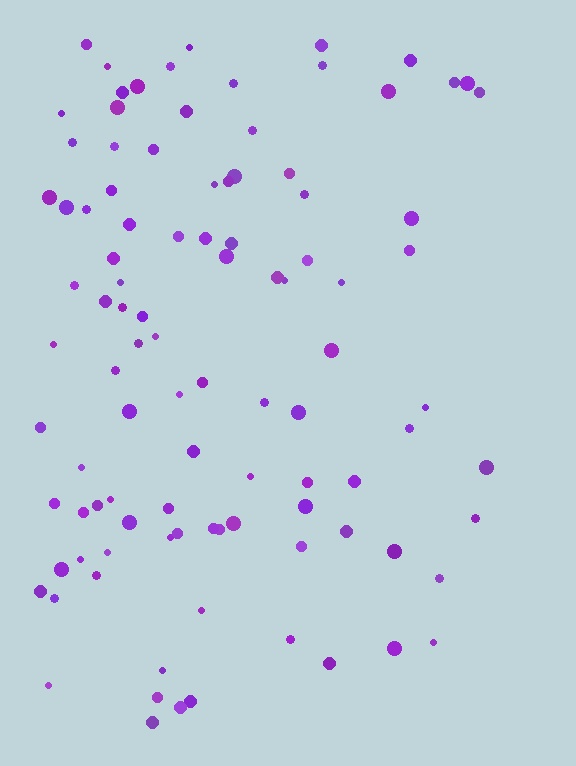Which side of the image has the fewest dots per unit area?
The right.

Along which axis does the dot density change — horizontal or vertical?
Horizontal.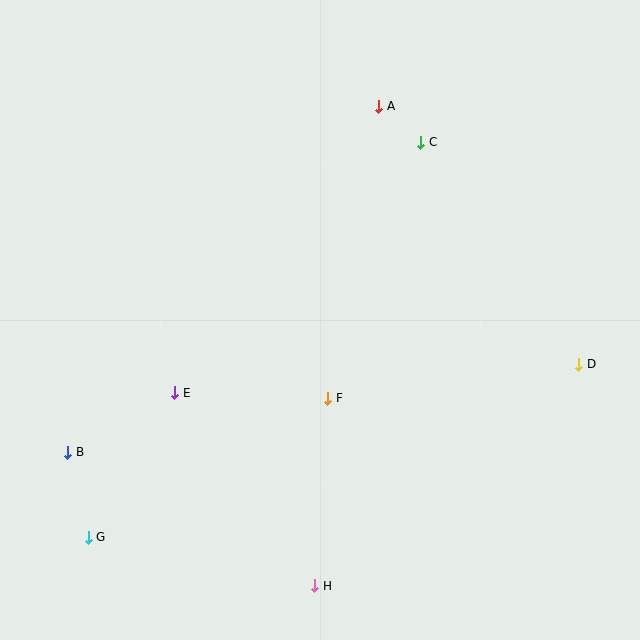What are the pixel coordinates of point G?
Point G is at (88, 537).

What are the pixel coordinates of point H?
Point H is at (315, 586).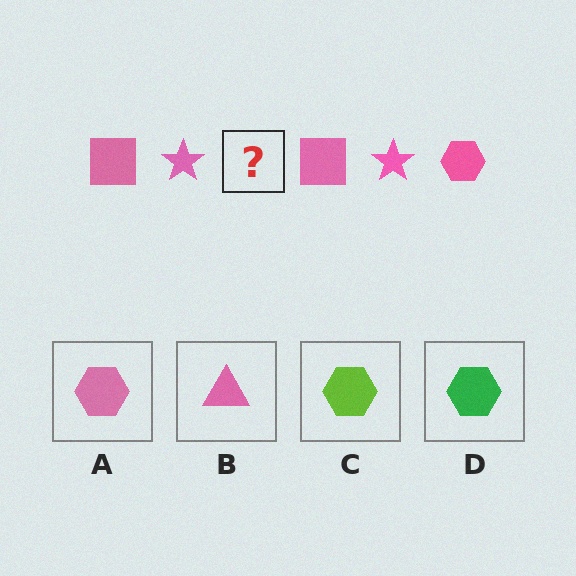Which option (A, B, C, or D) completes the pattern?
A.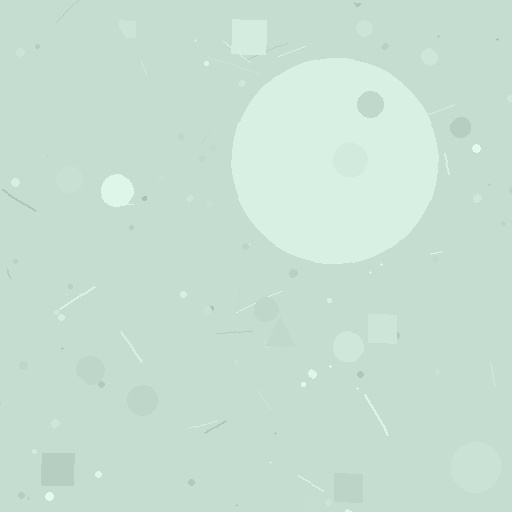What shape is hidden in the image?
A circle is hidden in the image.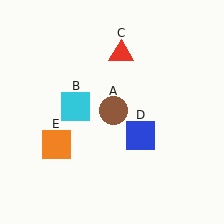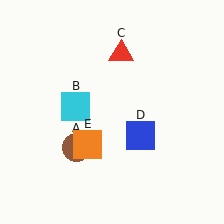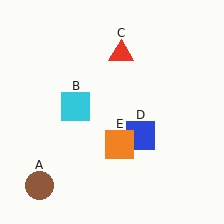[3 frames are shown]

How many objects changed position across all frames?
2 objects changed position: brown circle (object A), orange square (object E).